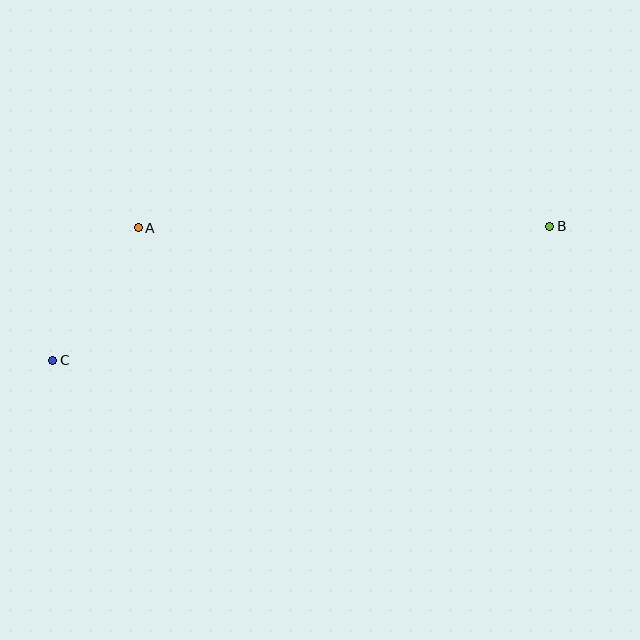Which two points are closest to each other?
Points A and C are closest to each other.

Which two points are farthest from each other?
Points B and C are farthest from each other.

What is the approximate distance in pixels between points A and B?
The distance between A and B is approximately 412 pixels.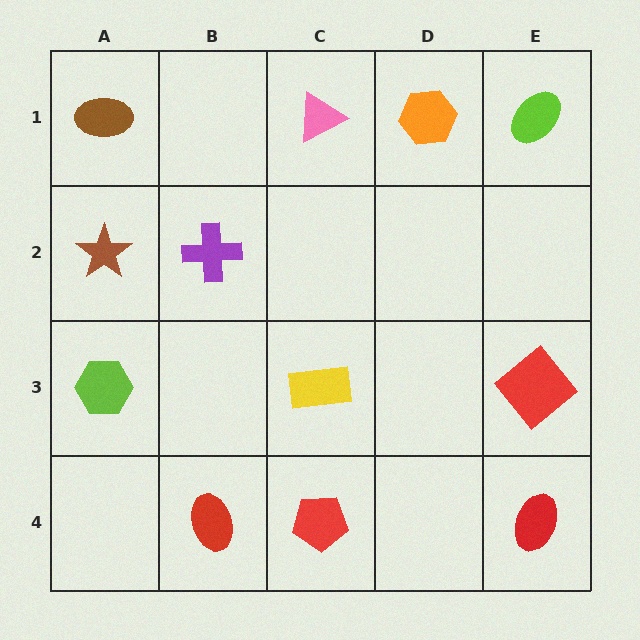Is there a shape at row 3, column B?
No, that cell is empty.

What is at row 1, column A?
A brown ellipse.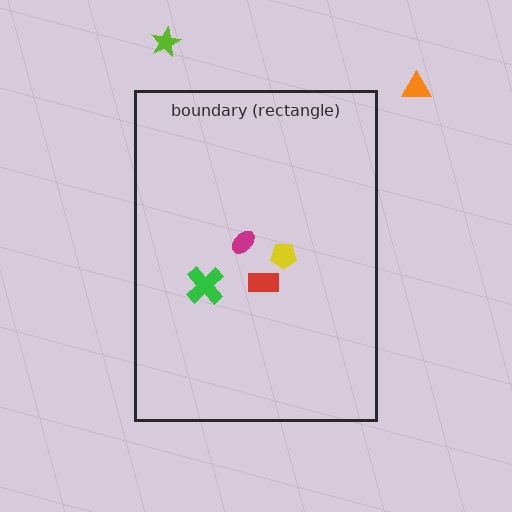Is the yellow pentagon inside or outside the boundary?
Inside.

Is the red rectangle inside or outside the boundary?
Inside.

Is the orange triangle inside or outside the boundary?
Outside.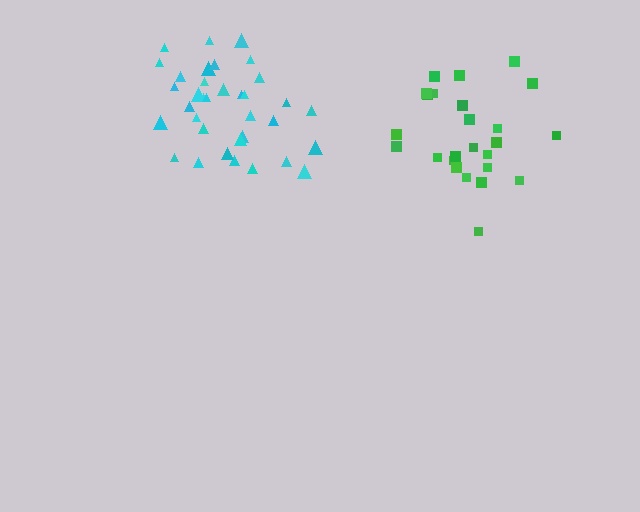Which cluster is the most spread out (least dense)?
Green.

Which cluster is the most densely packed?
Cyan.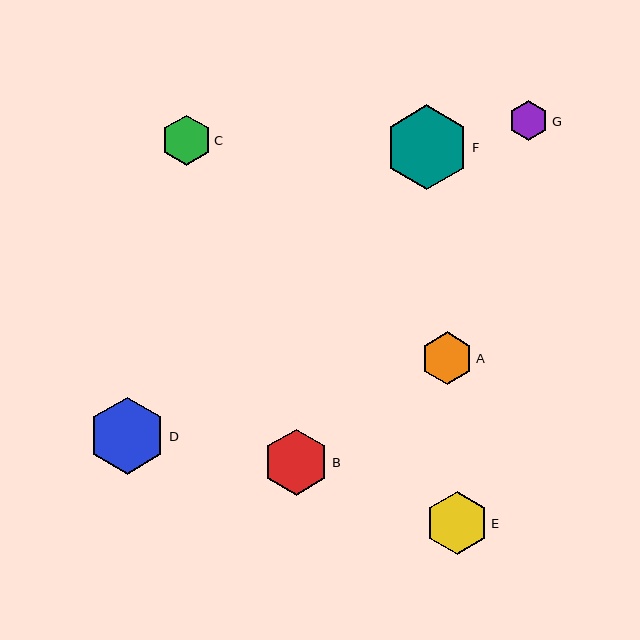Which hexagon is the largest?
Hexagon F is the largest with a size of approximately 85 pixels.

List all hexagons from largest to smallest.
From largest to smallest: F, D, B, E, A, C, G.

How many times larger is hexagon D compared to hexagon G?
Hexagon D is approximately 1.9 times the size of hexagon G.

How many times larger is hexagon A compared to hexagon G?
Hexagon A is approximately 1.3 times the size of hexagon G.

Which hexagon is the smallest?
Hexagon G is the smallest with a size of approximately 40 pixels.